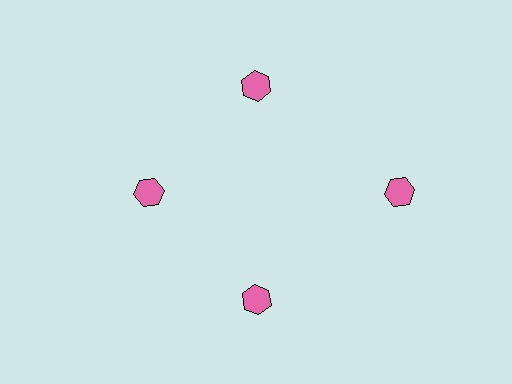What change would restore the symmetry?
The symmetry would be restored by moving it inward, back onto the ring so that all 4 hexagons sit at equal angles and equal distance from the center.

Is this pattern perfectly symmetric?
No. The 4 pink hexagons are arranged in a ring, but one element near the 3 o'clock position is pushed outward from the center, breaking the 4-fold rotational symmetry.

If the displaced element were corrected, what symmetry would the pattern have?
It would have 4-fold rotational symmetry — the pattern would map onto itself every 90 degrees.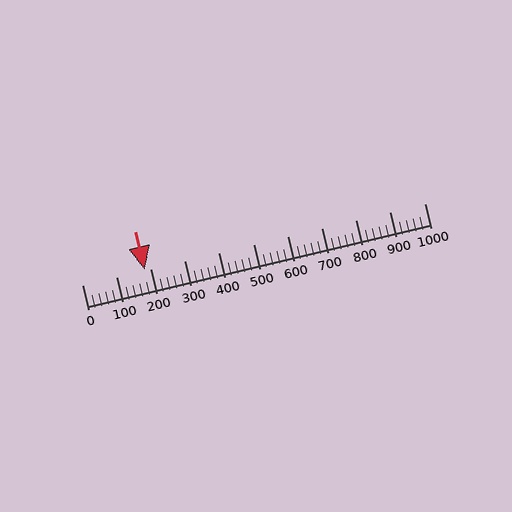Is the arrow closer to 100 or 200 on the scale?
The arrow is closer to 200.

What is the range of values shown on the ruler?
The ruler shows values from 0 to 1000.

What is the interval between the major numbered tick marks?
The major tick marks are spaced 100 units apart.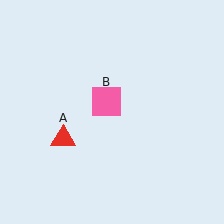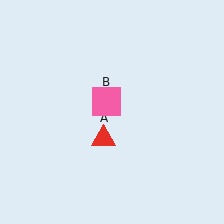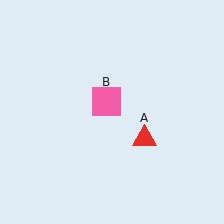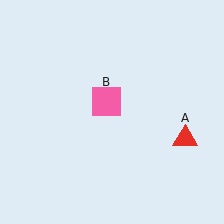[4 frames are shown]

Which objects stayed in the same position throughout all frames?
Pink square (object B) remained stationary.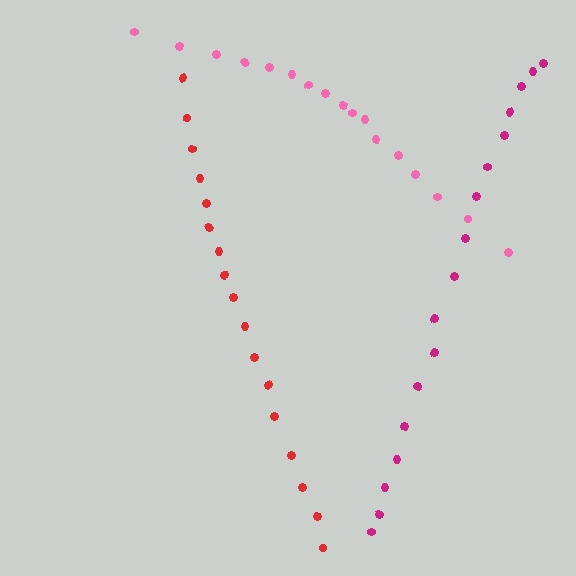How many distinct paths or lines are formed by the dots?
There are 3 distinct paths.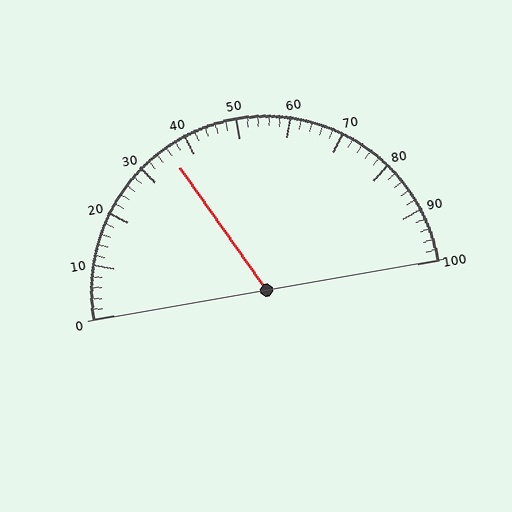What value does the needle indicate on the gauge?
The needle indicates approximately 36.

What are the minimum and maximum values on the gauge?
The gauge ranges from 0 to 100.